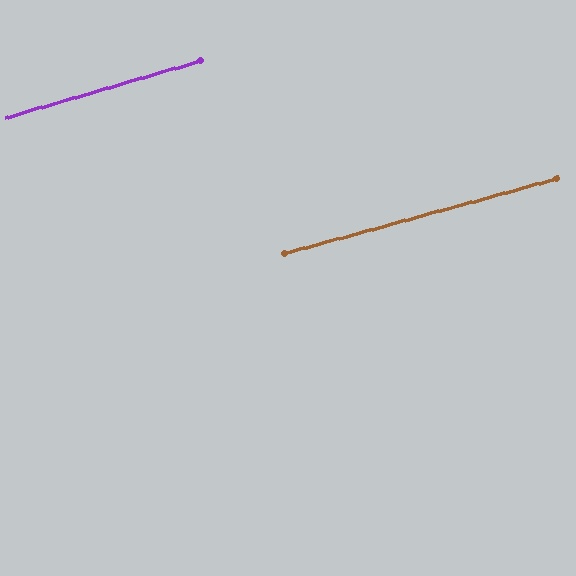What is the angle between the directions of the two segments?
Approximately 1 degree.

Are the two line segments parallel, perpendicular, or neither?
Parallel — their directions differ by only 0.9°.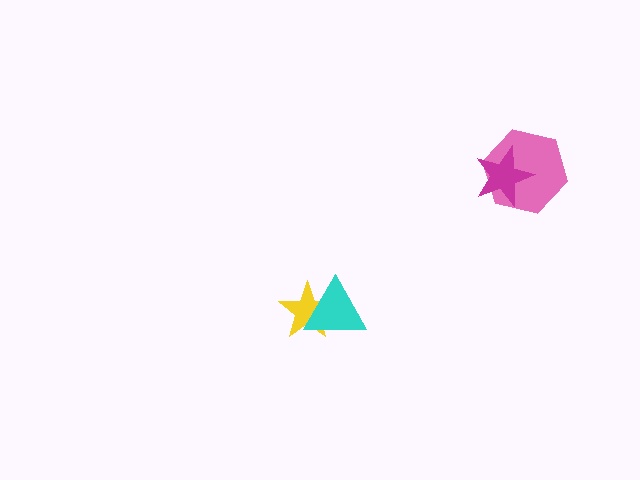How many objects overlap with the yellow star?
1 object overlaps with the yellow star.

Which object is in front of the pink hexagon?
The magenta star is in front of the pink hexagon.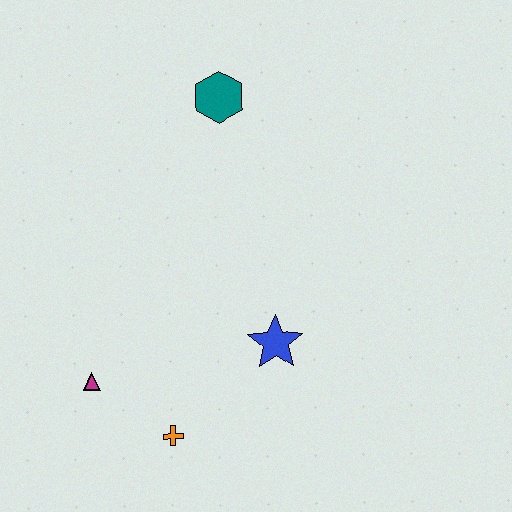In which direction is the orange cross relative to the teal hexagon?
The orange cross is below the teal hexagon.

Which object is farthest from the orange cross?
The teal hexagon is farthest from the orange cross.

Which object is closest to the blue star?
The orange cross is closest to the blue star.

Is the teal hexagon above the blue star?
Yes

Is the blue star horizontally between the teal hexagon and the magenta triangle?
No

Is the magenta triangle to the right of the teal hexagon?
No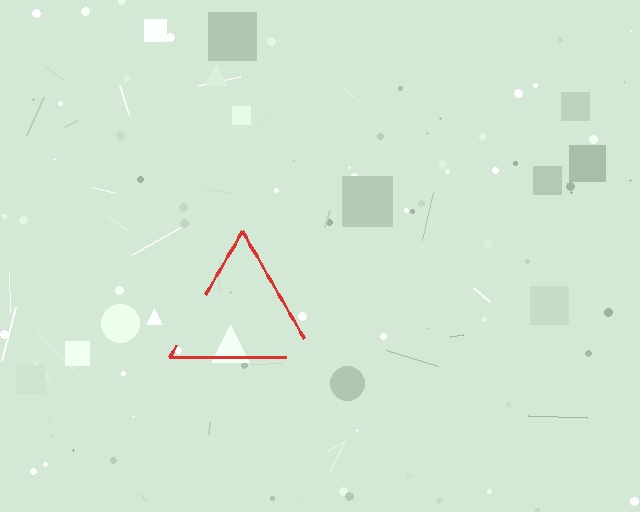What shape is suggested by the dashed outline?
The dashed outline suggests a triangle.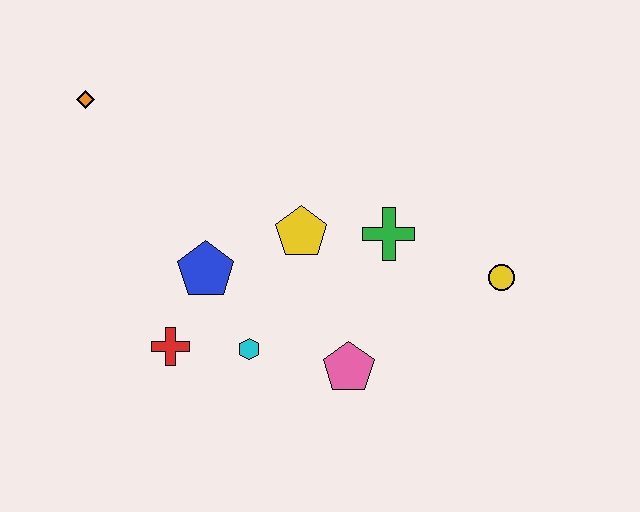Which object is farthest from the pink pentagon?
The orange diamond is farthest from the pink pentagon.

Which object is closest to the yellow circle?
The green cross is closest to the yellow circle.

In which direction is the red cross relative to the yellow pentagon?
The red cross is to the left of the yellow pentagon.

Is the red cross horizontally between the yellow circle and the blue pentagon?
No